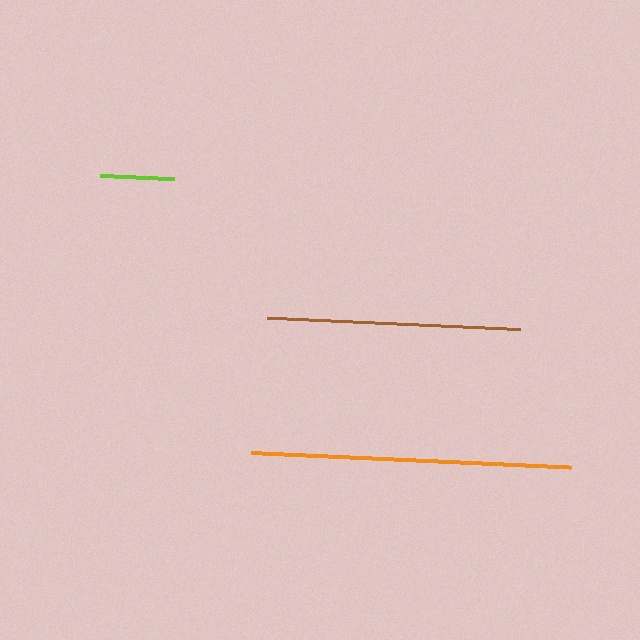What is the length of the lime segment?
The lime segment is approximately 74 pixels long.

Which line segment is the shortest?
The lime line is the shortest at approximately 74 pixels.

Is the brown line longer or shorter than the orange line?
The orange line is longer than the brown line.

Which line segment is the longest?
The orange line is the longest at approximately 321 pixels.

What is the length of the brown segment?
The brown segment is approximately 253 pixels long.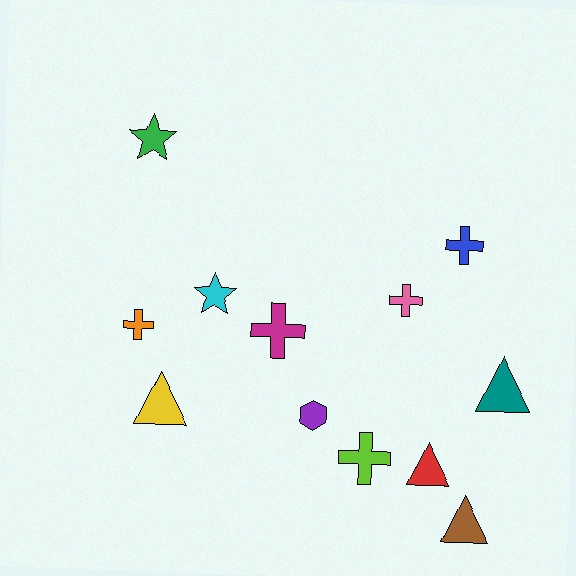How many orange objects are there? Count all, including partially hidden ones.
There is 1 orange object.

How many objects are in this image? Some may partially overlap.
There are 12 objects.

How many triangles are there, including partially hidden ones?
There are 4 triangles.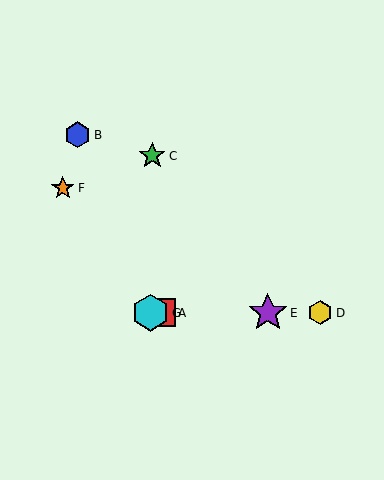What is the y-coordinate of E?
Object E is at y≈313.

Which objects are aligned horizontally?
Objects A, D, E, G are aligned horizontally.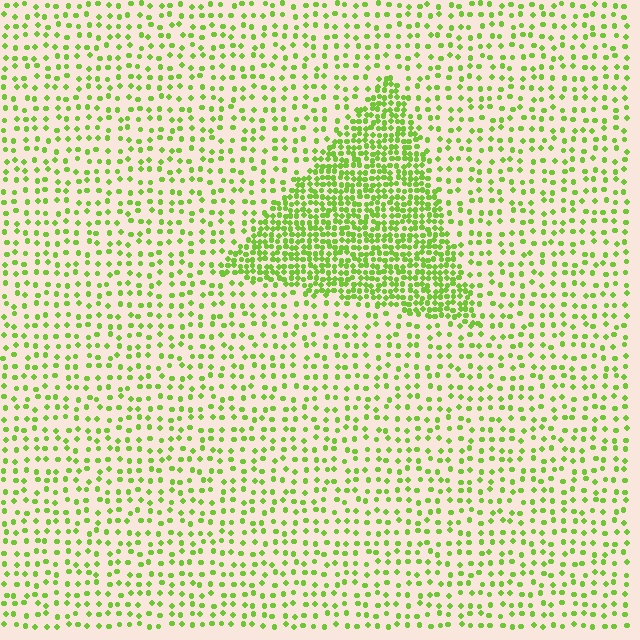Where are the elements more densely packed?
The elements are more densely packed inside the triangle boundary.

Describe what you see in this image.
The image contains small lime elements arranged at two different densities. A triangle-shaped region is visible where the elements are more densely packed than the surrounding area.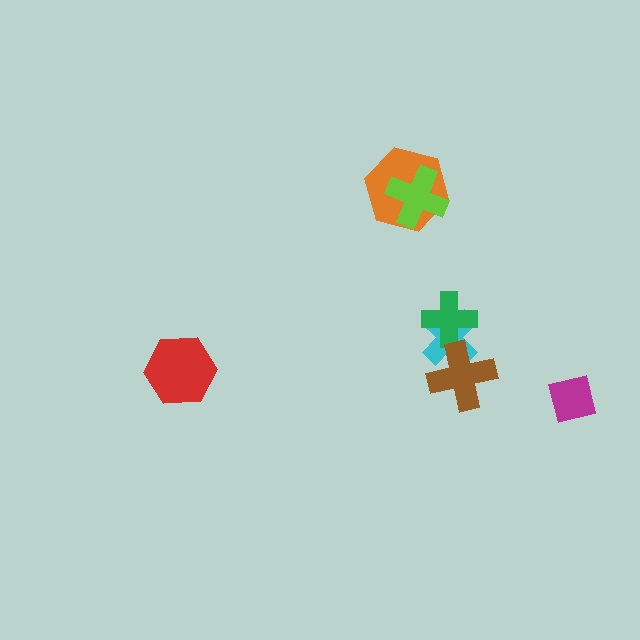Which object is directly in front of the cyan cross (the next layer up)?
The green cross is directly in front of the cyan cross.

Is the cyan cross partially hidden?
Yes, it is partially covered by another shape.